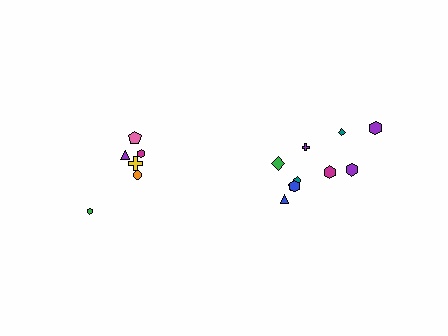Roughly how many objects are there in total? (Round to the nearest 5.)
Roughly 15 objects in total.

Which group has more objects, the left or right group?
The right group.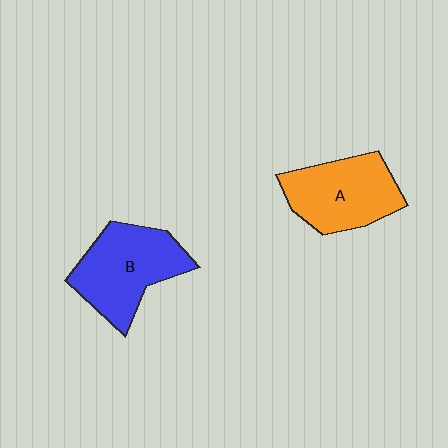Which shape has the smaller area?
Shape A (orange).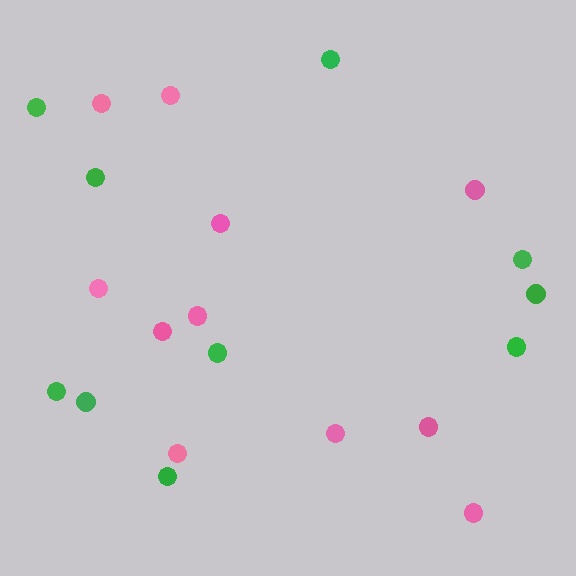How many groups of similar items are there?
There are 2 groups: one group of green circles (10) and one group of pink circles (11).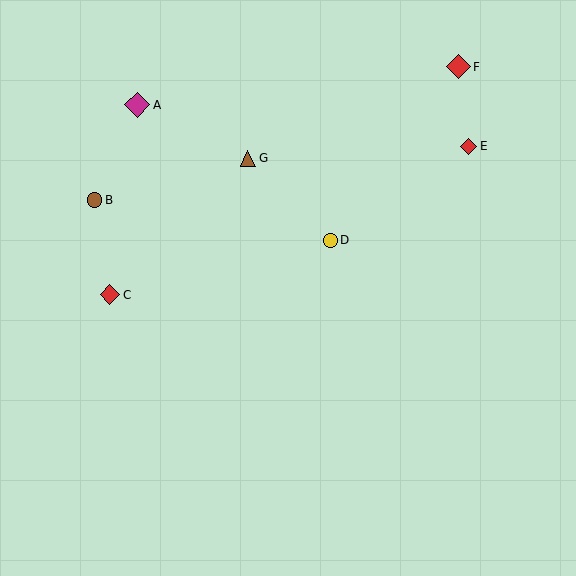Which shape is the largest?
The magenta diamond (labeled A) is the largest.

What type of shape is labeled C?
Shape C is a red diamond.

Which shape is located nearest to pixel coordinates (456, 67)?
The red diamond (labeled F) at (458, 67) is nearest to that location.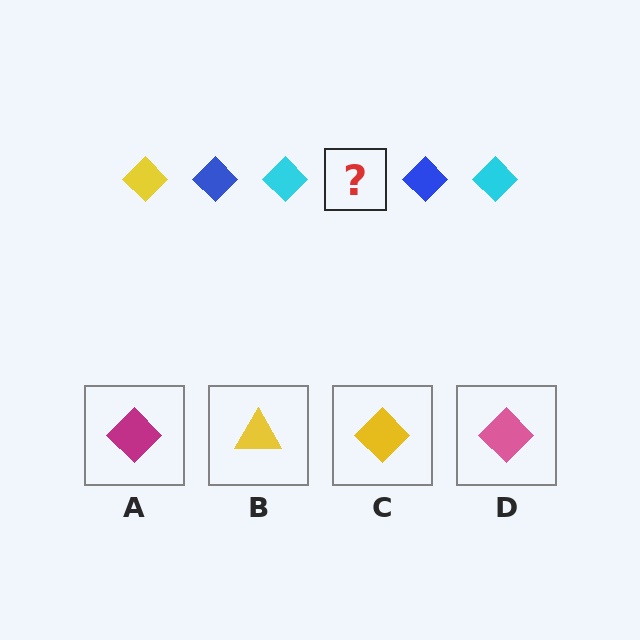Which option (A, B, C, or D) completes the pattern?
C.